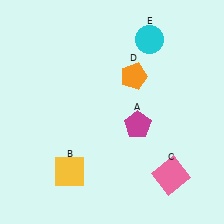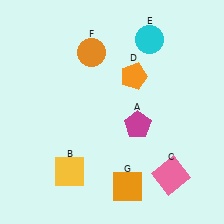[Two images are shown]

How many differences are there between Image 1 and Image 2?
There are 2 differences between the two images.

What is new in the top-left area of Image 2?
An orange circle (F) was added in the top-left area of Image 2.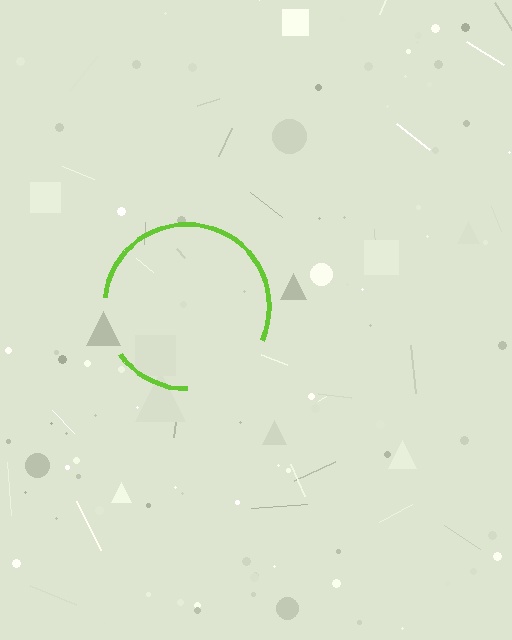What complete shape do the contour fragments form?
The contour fragments form a circle.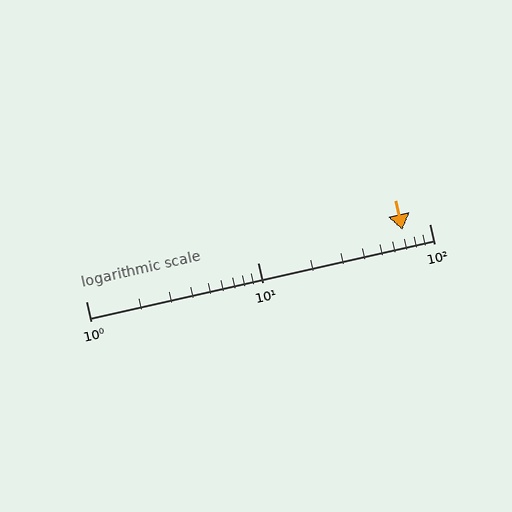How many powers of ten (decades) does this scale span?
The scale spans 2 decades, from 1 to 100.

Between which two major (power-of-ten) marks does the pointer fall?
The pointer is between 10 and 100.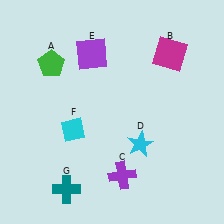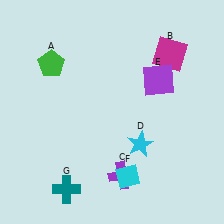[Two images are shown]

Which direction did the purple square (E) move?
The purple square (E) moved right.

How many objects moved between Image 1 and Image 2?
2 objects moved between the two images.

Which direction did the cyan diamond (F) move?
The cyan diamond (F) moved right.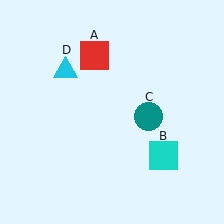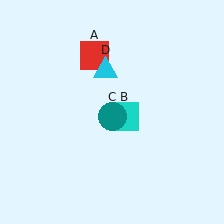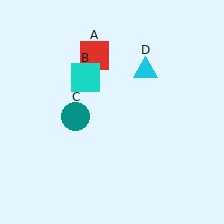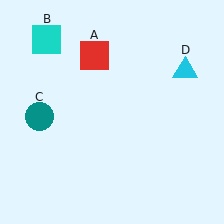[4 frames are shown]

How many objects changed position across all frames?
3 objects changed position: cyan square (object B), teal circle (object C), cyan triangle (object D).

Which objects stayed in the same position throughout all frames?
Red square (object A) remained stationary.